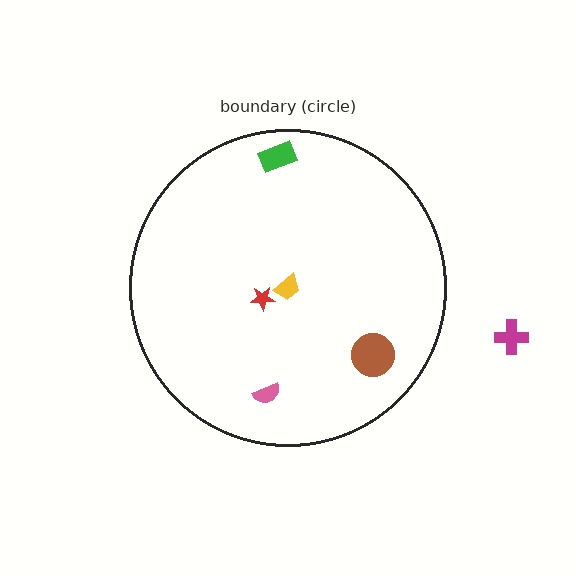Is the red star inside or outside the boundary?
Inside.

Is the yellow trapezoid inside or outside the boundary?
Inside.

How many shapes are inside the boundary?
5 inside, 1 outside.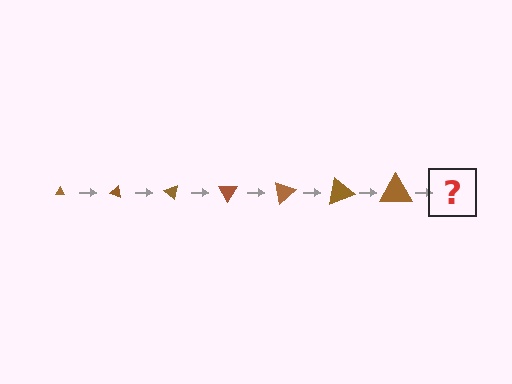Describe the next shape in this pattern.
It should be a triangle, larger than the previous one and rotated 140 degrees from the start.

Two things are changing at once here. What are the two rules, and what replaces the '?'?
The two rules are that the triangle grows larger each step and it rotates 20 degrees each step. The '?' should be a triangle, larger than the previous one and rotated 140 degrees from the start.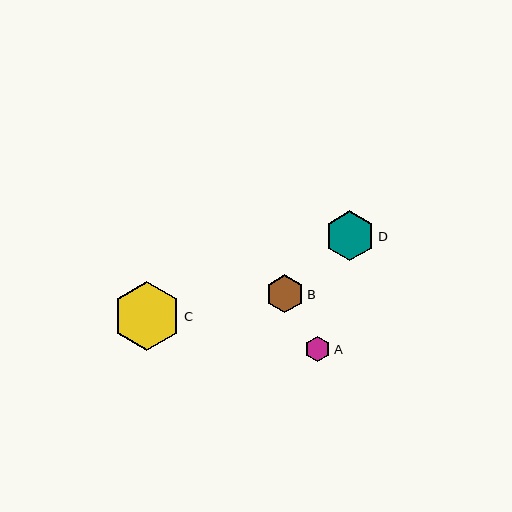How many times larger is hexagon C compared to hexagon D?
Hexagon C is approximately 1.4 times the size of hexagon D.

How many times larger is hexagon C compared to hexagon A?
Hexagon C is approximately 2.7 times the size of hexagon A.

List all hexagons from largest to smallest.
From largest to smallest: C, D, B, A.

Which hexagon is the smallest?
Hexagon A is the smallest with a size of approximately 25 pixels.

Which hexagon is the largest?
Hexagon C is the largest with a size of approximately 68 pixels.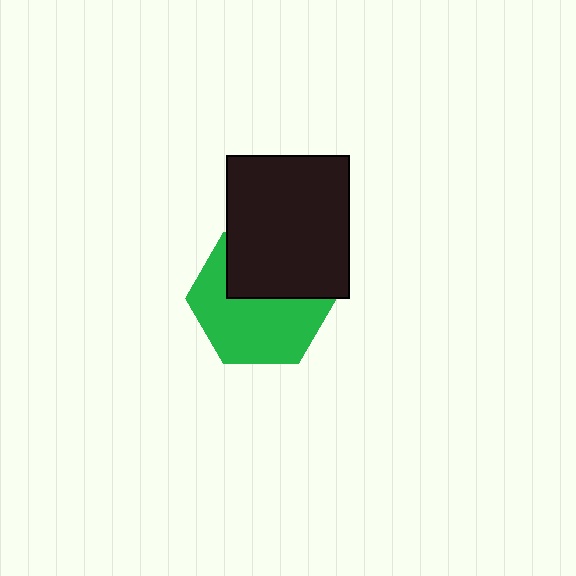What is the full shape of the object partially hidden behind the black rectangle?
The partially hidden object is a green hexagon.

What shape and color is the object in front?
The object in front is a black rectangle.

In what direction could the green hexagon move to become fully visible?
The green hexagon could move down. That would shift it out from behind the black rectangle entirely.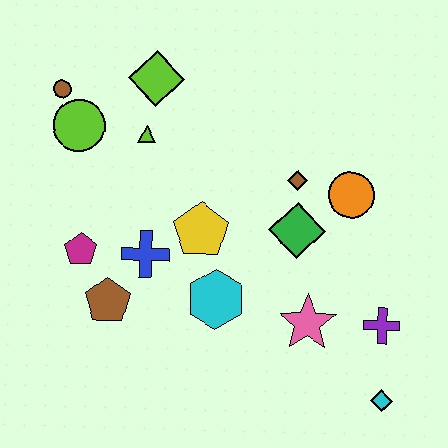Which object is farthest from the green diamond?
The brown circle is farthest from the green diamond.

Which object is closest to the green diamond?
The brown diamond is closest to the green diamond.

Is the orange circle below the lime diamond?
Yes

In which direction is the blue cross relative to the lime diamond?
The blue cross is below the lime diamond.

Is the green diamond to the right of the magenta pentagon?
Yes